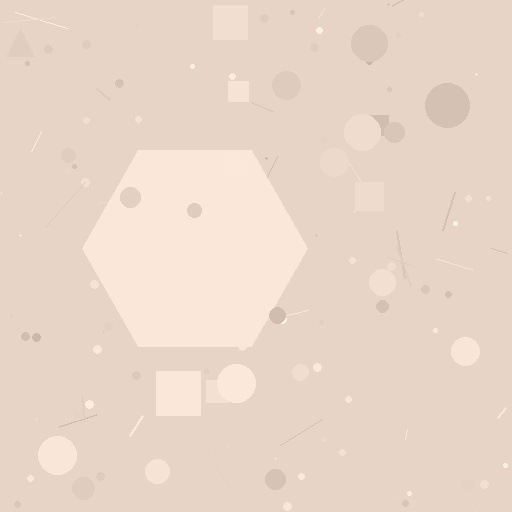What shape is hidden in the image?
A hexagon is hidden in the image.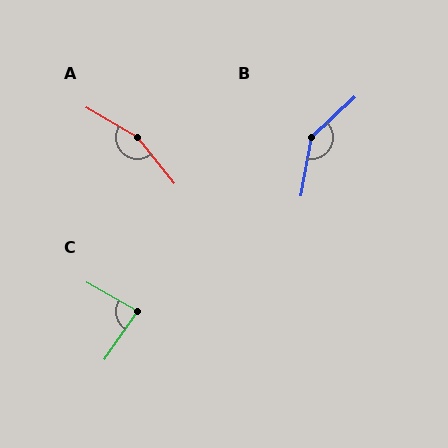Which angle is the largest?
A, at approximately 160 degrees.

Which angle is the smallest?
C, at approximately 85 degrees.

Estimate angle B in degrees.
Approximately 144 degrees.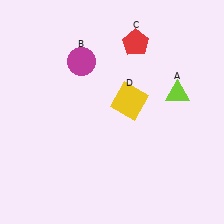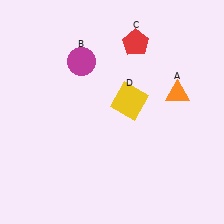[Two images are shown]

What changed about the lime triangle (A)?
In Image 1, A is lime. In Image 2, it changed to orange.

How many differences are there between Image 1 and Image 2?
There is 1 difference between the two images.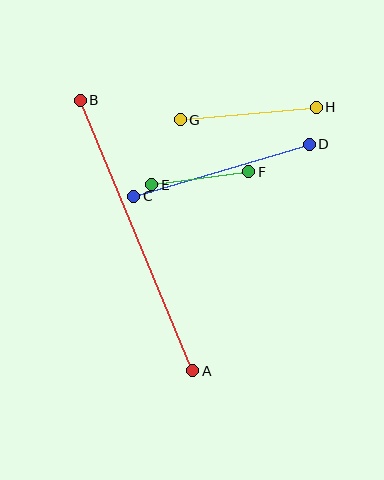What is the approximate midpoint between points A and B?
The midpoint is at approximately (136, 235) pixels.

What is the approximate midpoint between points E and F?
The midpoint is at approximately (200, 178) pixels.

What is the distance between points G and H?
The distance is approximately 137 pixels.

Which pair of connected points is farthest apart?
Points A and B are farthest apart.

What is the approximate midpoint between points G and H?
The midpoint is at approximately (248, 114) pixels.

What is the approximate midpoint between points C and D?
The midpoint is at approximately (222, 170) pixels.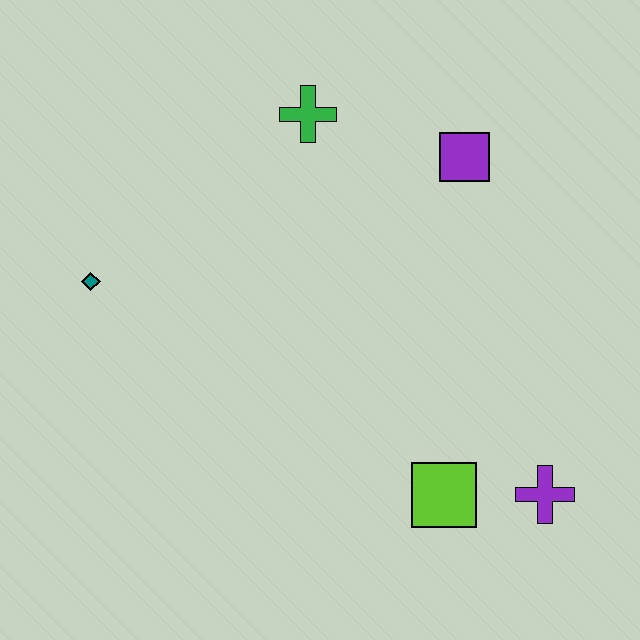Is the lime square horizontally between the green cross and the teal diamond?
No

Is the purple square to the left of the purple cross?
Yes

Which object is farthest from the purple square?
The teal diamond is farthest from the purple square.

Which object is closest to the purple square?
The green cross is closest to the purple square.